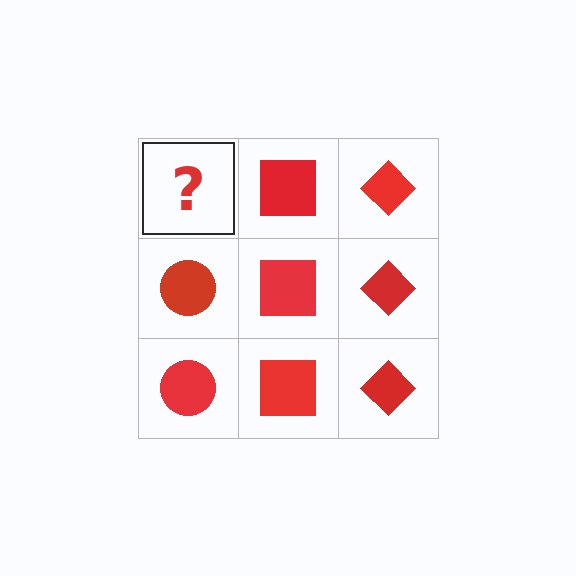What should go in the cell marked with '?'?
The missing cell should contain a red circle.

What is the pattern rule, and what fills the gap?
The rule is that each column has a consistent shape. The gap should be filled with a red circle.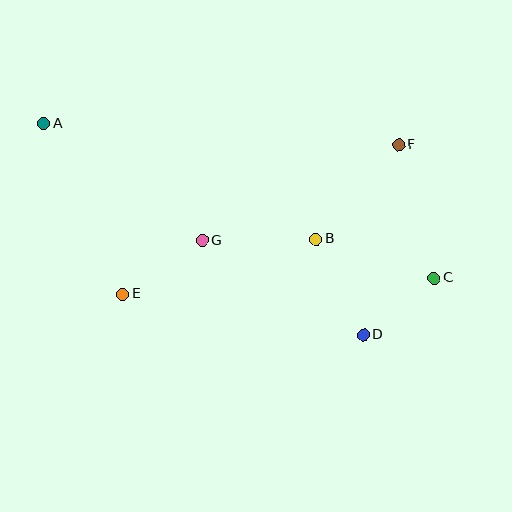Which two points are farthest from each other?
Points A and C are farthest from each other.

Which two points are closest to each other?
Points C and D are closest to each other.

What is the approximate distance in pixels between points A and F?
The distance between A and F is approximately 356 pixels.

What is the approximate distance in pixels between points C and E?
The distance between C and E is approximately 312 pixels.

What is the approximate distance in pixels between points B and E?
The distance between B and E is approximately 202 pixels.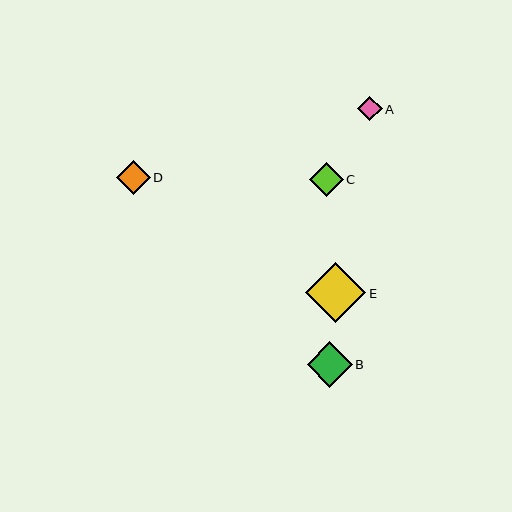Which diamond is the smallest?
Diamond A is the smallest with a size of approximately 24 pixels.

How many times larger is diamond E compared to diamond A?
Diamond E is approximately 2.5 times the size of diamond A.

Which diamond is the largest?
Diamond E is the largest with a size of approximately 60 pixels.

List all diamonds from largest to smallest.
From largest to smallest: E, B, D, C, A.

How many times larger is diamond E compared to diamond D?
Diamond E is approximately 1.8 times the size of diamond D.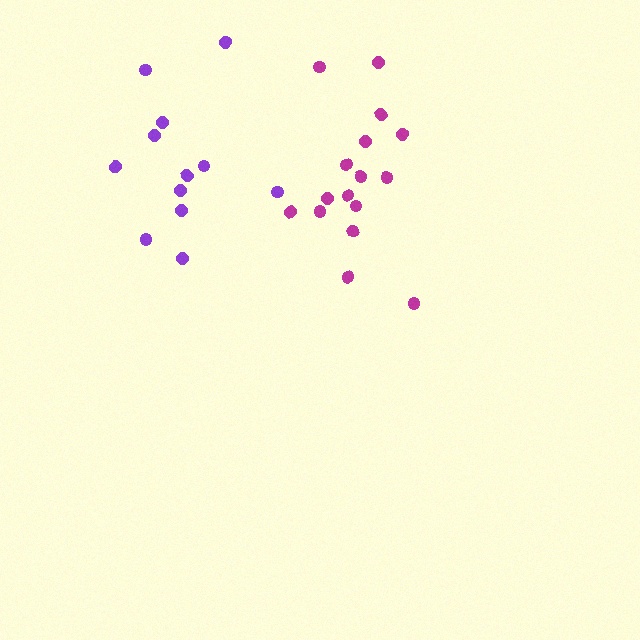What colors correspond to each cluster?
The clusters are colored: magenta, purple.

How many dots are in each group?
Group 1: 16 dots, Group 2: 12 dots (28 total).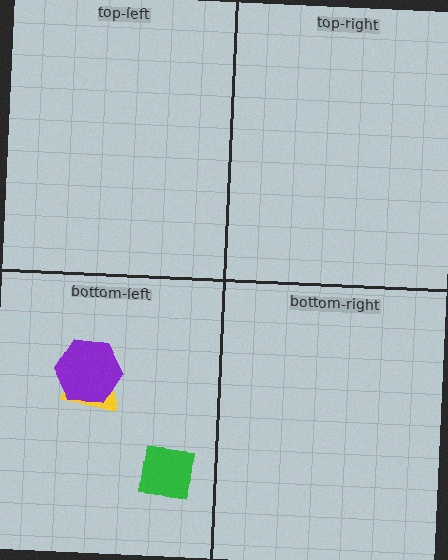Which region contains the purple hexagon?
The bottom-left region.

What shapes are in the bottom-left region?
The yellow semicircle, the purple hexagon, the green square.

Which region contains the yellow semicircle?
The bottom-left region.